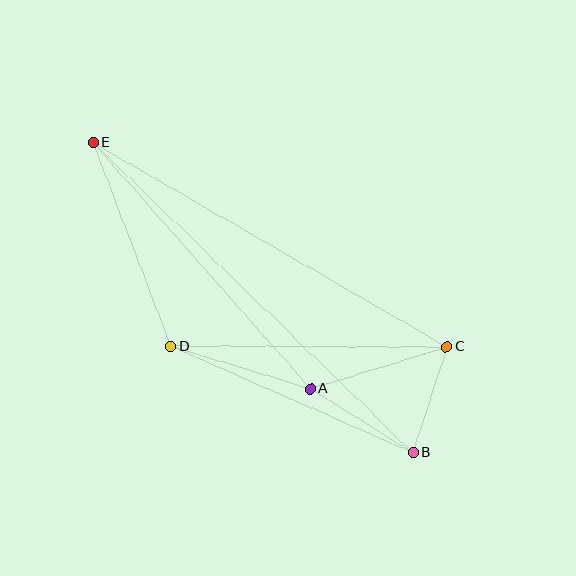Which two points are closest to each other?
Points B and C are closest to each other.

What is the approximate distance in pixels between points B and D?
The distance between B and D is approximately 265 pixels.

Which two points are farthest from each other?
Points B and E are farthest from each other.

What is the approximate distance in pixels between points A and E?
The distance between A and E is approximately 329 pixels.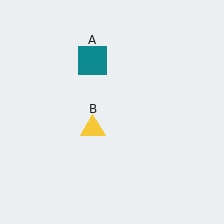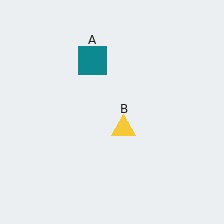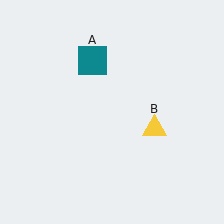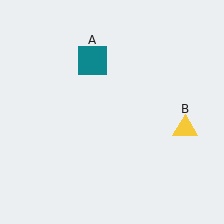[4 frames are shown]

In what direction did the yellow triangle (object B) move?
The yellow triangle (object B) moved right.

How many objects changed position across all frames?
1 object changed position: yellow triangle (object B).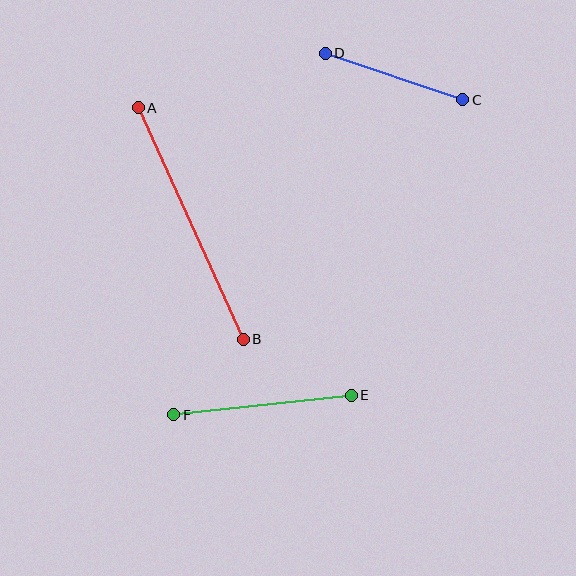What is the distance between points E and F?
The distance is approximately 179 pixels.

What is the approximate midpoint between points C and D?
The midpoint is at approximately (394, 76) pixels.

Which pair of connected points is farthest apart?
Points A and B are farthest apart.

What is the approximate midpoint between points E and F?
The midpoint is at approximately (262, 405) pixels.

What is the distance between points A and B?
The distance is approximately 254 pixels.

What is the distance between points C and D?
The distance is approximately 145 pixels.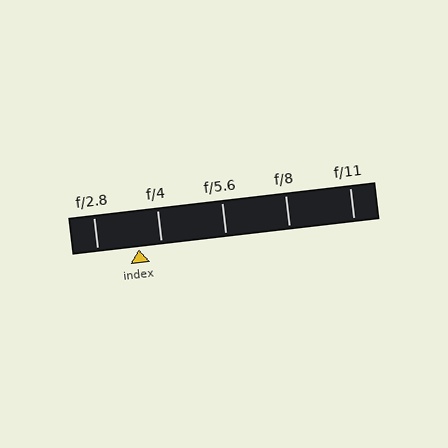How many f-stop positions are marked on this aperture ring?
There are 5 f-stop positions marked.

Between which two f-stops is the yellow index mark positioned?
The index mark is between f/2.8 and f/4.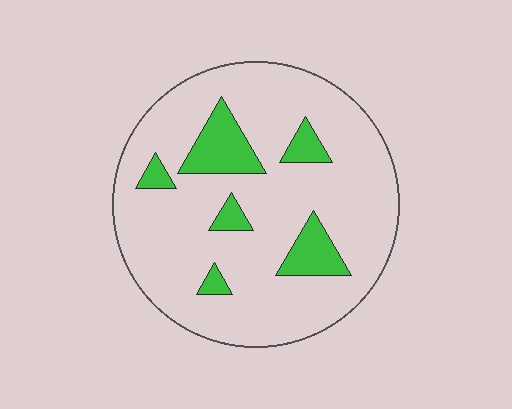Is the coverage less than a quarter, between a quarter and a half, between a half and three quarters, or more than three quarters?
Less than a quarter.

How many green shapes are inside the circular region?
6.